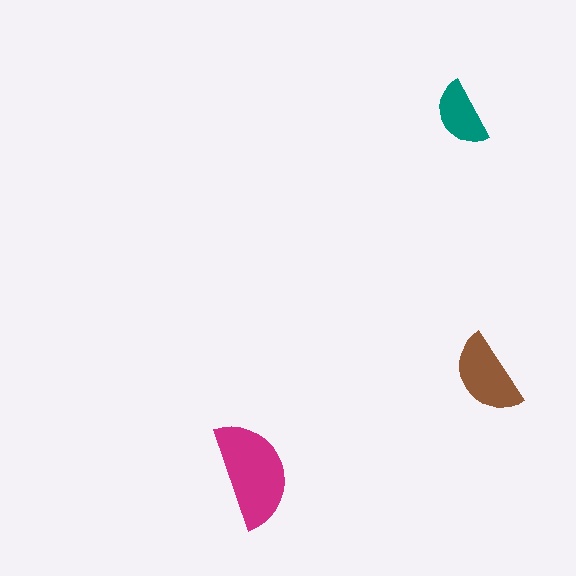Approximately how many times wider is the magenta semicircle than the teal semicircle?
About 1.5 times wider.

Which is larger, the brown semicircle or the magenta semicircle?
The magenta one.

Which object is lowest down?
The magenta semicircle is bottommost.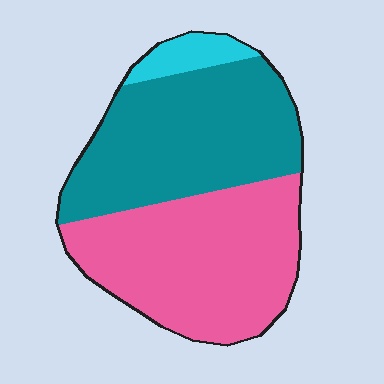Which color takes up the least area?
Cyan, at roughly 5%.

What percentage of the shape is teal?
Teal covers 45% of the shape.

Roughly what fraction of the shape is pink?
Pink covers 48% of the shape.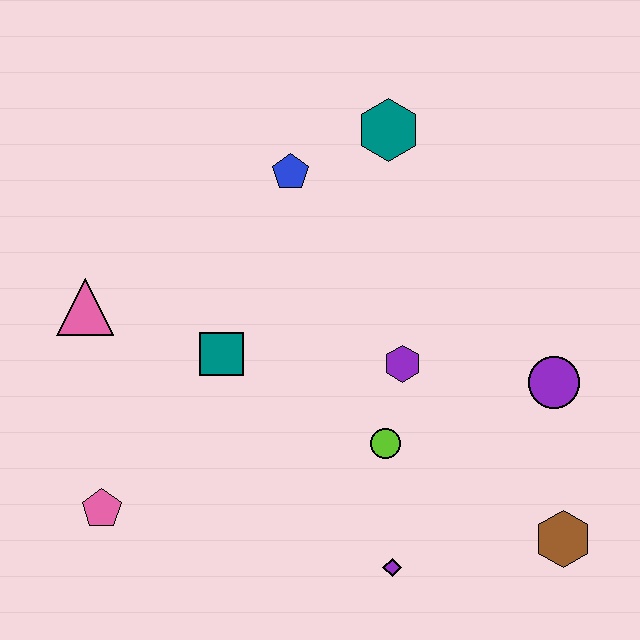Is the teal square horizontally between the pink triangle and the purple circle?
Yes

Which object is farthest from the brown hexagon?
The pink triangle is farthest from the brown hexagon.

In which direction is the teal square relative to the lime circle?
The teal square is to the left of the lime circle.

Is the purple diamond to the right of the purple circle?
No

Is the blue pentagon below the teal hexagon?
Yes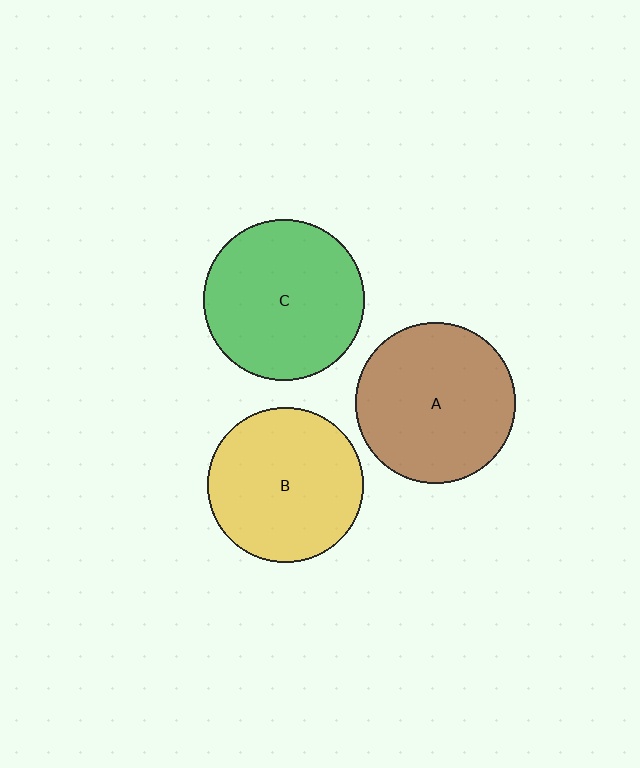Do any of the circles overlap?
No, none of the circles overlap.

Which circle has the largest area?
Circle C (green).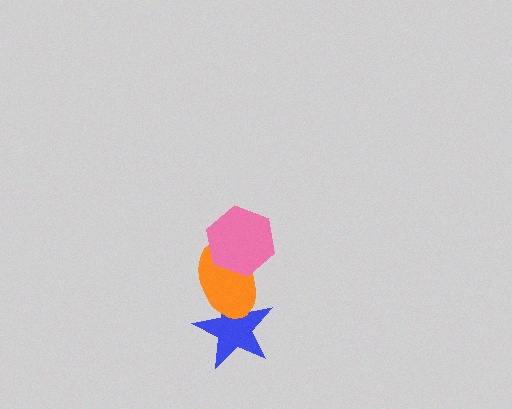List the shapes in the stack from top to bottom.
From top to bottom: the pink hexagon, the orange ellipse, the blue star.